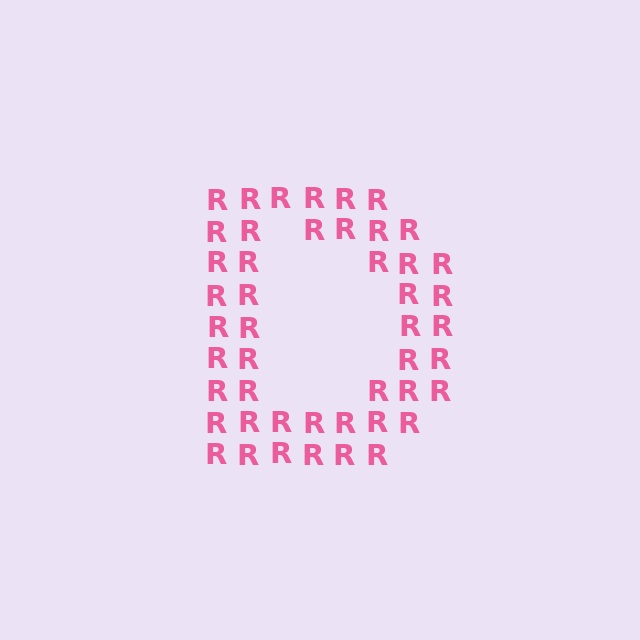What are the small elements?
The small elements are letter R's.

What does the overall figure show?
The overall figure shows the letter D.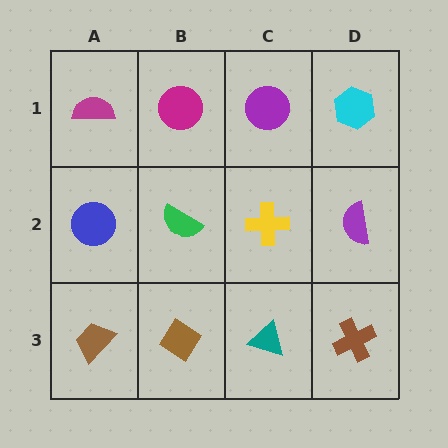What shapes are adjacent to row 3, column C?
A yellow cross (row 2, column C), a brown diamond (row 3, column B), a brown cross (row 3, column D).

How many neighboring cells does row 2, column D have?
3.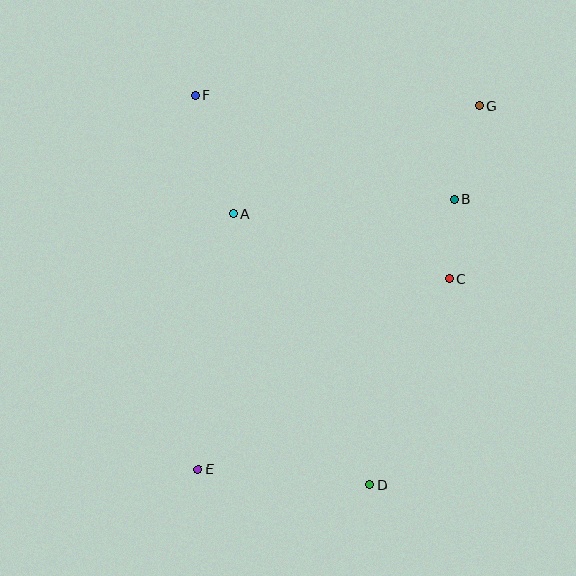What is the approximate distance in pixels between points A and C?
The distance between A and C is approximately 226 pixels.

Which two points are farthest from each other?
Points E and G are farthest from each other.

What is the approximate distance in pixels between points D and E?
The distance between D and E is approximately 172 pixels.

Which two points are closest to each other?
Points B and C are closest to each other.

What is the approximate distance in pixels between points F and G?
The distance between F and G is approximately 284 pixels.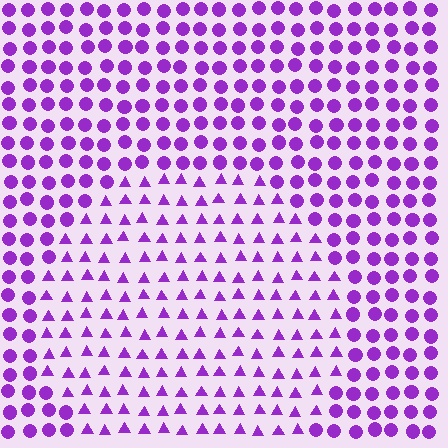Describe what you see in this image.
The image is filled with small purple elements arranged in a uniform grid. A circle-shaped region contains triangles, while the surrounding area contains circles. The boundary is defined purely by the change in element shape.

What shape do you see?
I see a circle.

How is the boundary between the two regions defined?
The boundary is defined by a change in element shape: triangles inside vs. circles outside. All elements share the same color and spacing.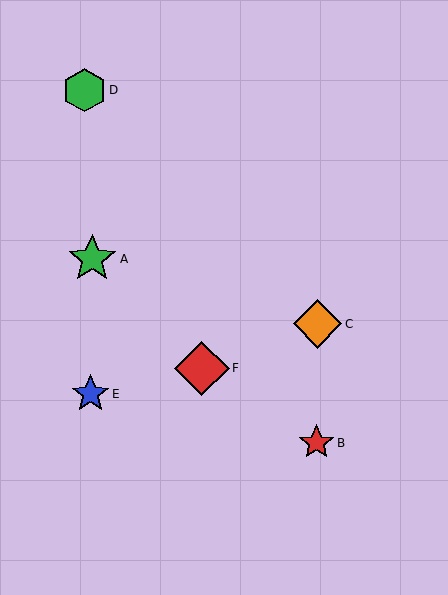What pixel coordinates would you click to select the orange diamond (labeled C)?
Click at (317, 324) to select the orange diamond C.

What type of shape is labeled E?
Shape E is a blue star.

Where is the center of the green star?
The center of the green star is at (92, 259).